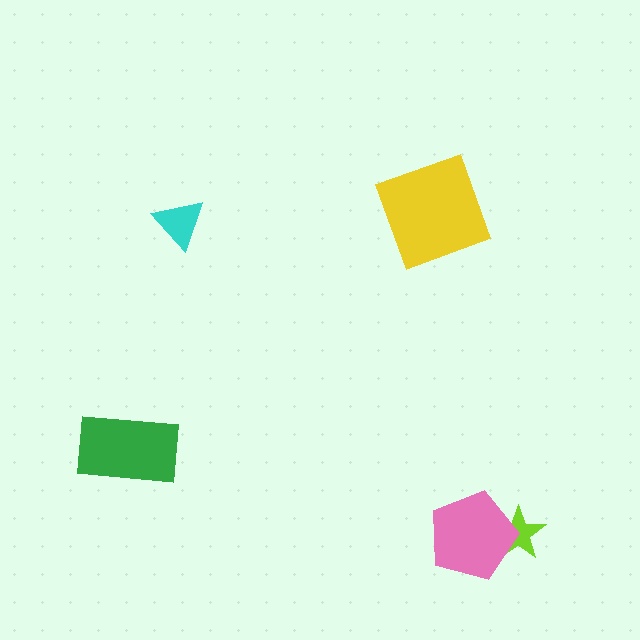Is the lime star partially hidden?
Yes, it is partially covered by another shape.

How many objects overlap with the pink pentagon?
1 object overlaps with the pink pentagon.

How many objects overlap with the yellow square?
0 objects overlap with the yellow square.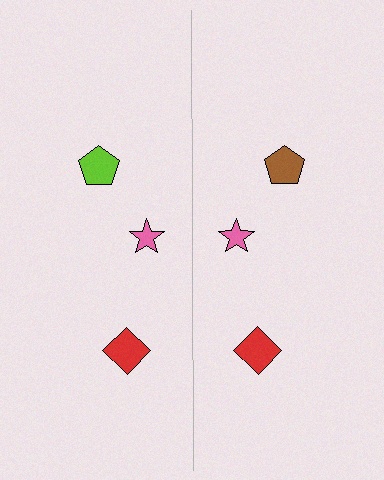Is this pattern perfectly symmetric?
No, the pattern is not perfectly symmetric. The brown pentagon on the right side breaks the symmetry — its mirror counterpart is lime.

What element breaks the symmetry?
The brown pentagon on the right side breaks the symmetry — its mirror counterpart is lime.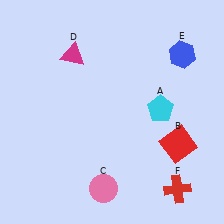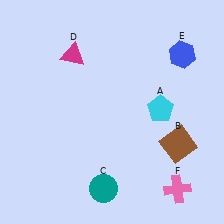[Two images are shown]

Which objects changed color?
B changed from red to brown. C changed from pink to teal. F changed from red to pink.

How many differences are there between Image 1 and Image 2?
There are 3 differences between the two images.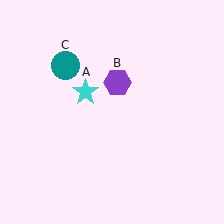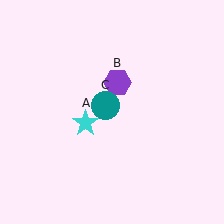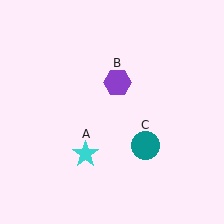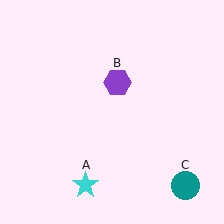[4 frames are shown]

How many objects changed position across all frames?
2 objects changed position: cyan star (object A), teal circle (object C).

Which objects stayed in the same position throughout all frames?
Purple hexagon (object B) remained stationary.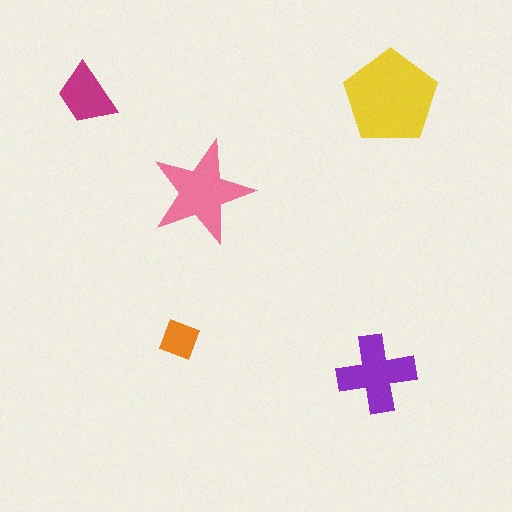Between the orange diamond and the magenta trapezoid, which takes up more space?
The magenta trapezoid.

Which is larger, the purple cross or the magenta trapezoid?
The purple cross.